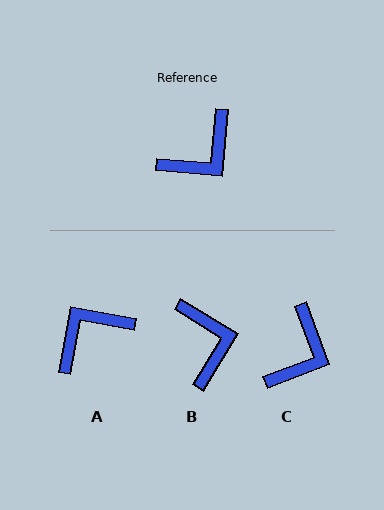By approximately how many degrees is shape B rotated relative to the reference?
Approximately 64 degrees counter-clockwise.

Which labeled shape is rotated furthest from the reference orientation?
A, about 175 degrees away.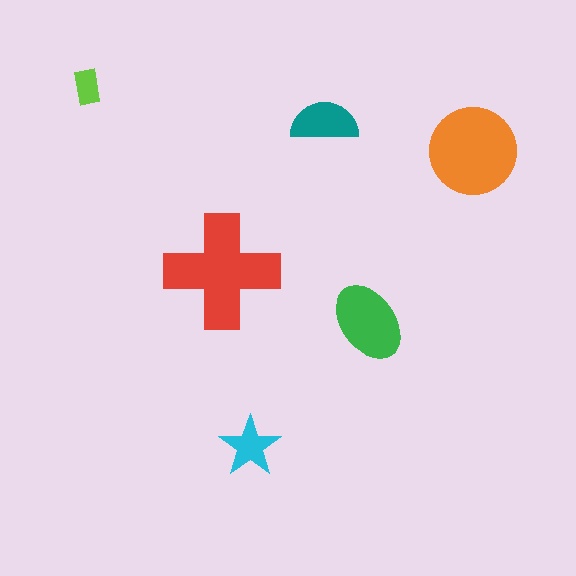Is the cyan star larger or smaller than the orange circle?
Smaller.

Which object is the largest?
The red cross.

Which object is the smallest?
The lime rectangle.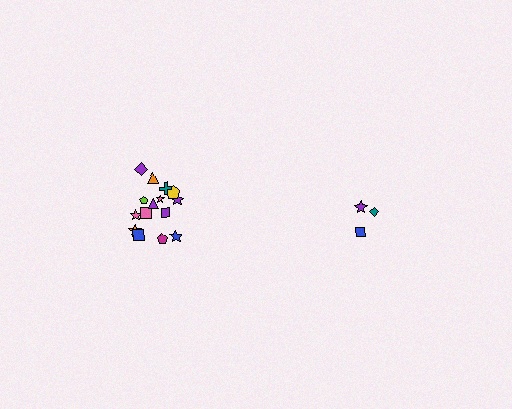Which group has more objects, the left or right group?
The left group.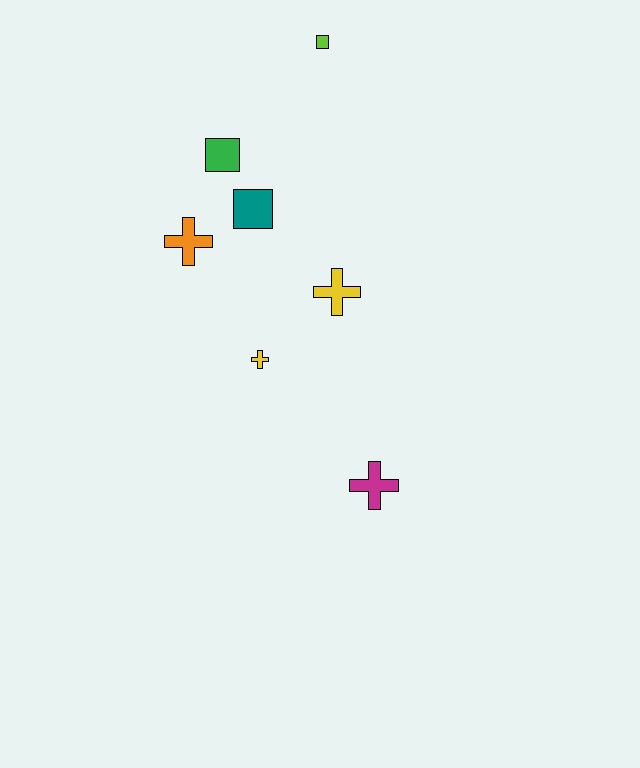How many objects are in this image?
There are 7 objects.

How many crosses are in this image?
There are 4 crosses.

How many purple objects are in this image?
There are no purple objects.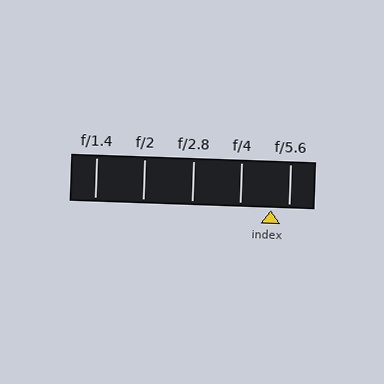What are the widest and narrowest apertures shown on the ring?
The widest aperture shown is f/1.4 and the narrowest is f/5.6.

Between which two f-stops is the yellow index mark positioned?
The index mark is between f/4 and f/5.6.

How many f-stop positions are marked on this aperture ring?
There are 5 f-stop positions marked.